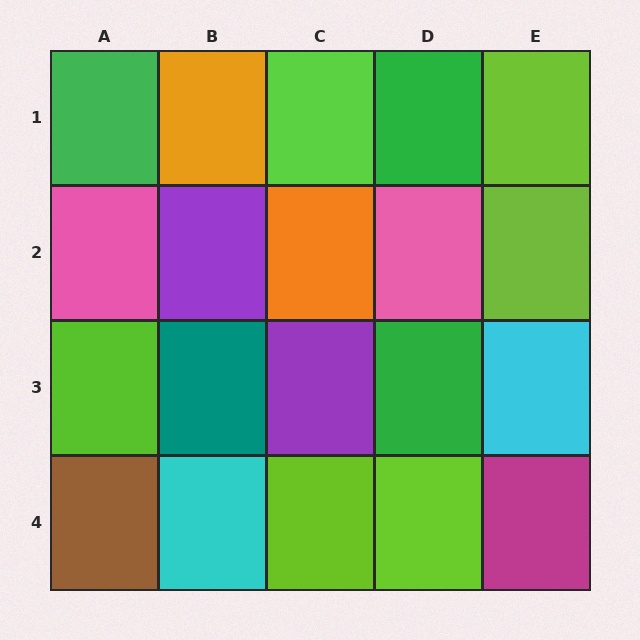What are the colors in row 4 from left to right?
Brown, cyan, lime, lime, magenta.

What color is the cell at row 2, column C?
Orange.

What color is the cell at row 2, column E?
Lime.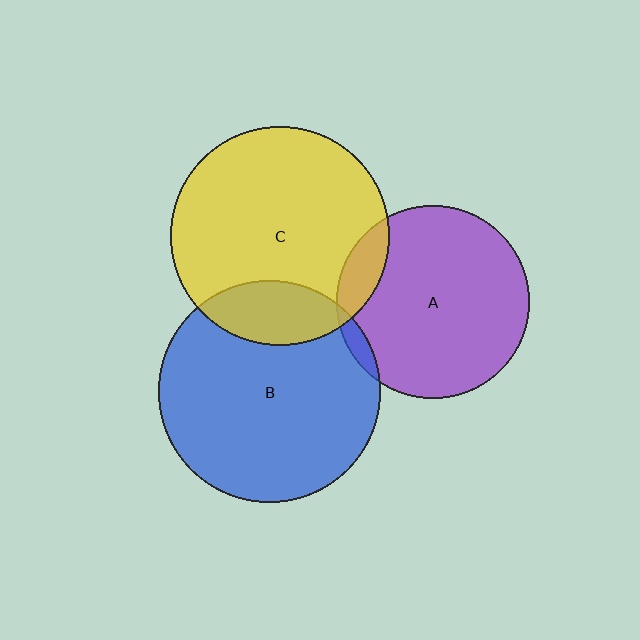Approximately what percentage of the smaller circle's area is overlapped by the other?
Approximately 5%.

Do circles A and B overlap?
Yes.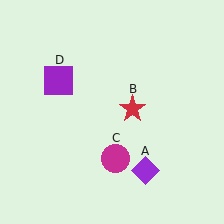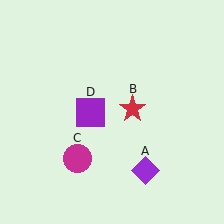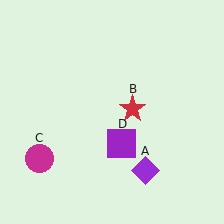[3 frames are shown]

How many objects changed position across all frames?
2 objects changed position: magenta circle (object C), purple square (object D).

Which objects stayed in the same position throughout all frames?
Purple diamond (object A) and red star (object B) remained stationary.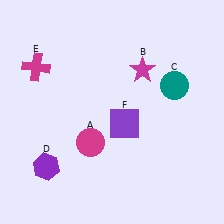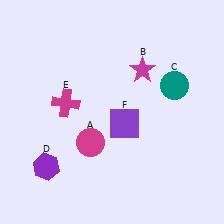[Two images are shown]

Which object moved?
The magenta cross (E) moved down.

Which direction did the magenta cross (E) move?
The magenta cross (E) moved down.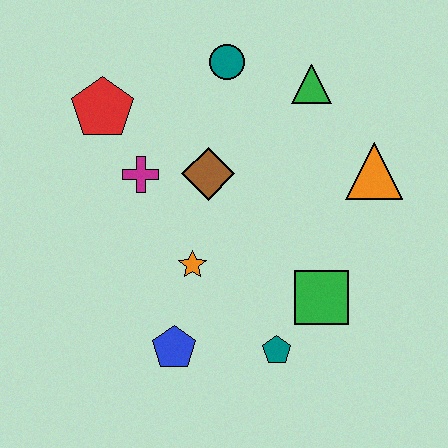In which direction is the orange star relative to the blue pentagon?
The orange star is above the blue pentagon.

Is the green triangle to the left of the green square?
Yes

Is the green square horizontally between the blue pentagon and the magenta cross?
No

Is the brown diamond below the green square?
No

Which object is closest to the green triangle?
The teal circle is closest to the green triangle.